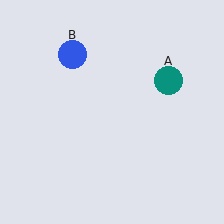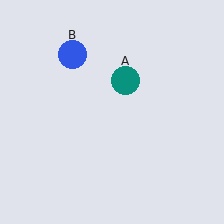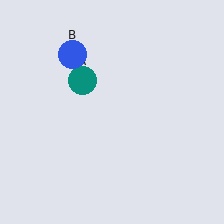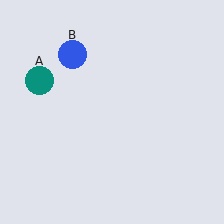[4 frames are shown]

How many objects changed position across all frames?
1 object changed position: teal circle (object A).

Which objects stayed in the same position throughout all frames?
Blue circle (object B) remained stationary.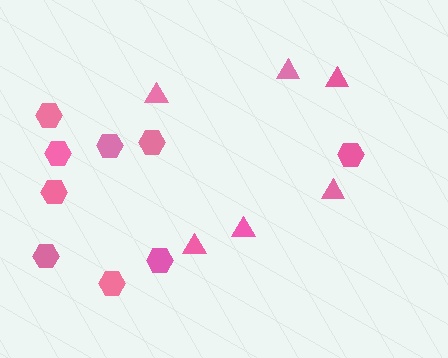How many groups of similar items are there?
There are 2 groups: one group of triangles (6) and one group of hexagons (9).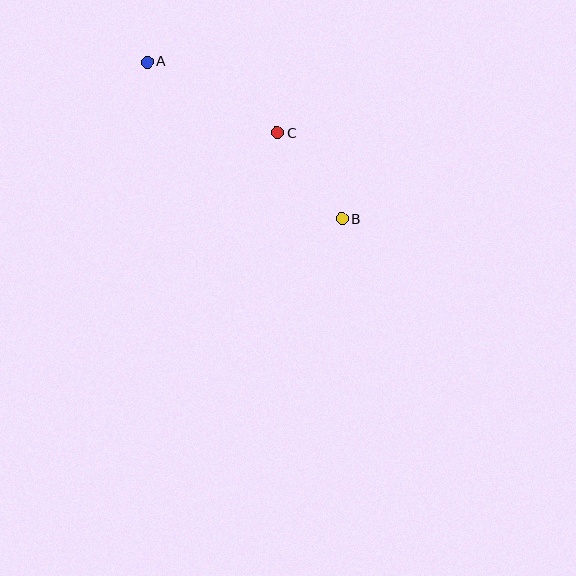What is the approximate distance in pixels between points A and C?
The distance between A and C is approximately 148 pixels.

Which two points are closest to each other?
Points B and C are closest to each other.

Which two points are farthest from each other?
Points A and B are farthest from each other.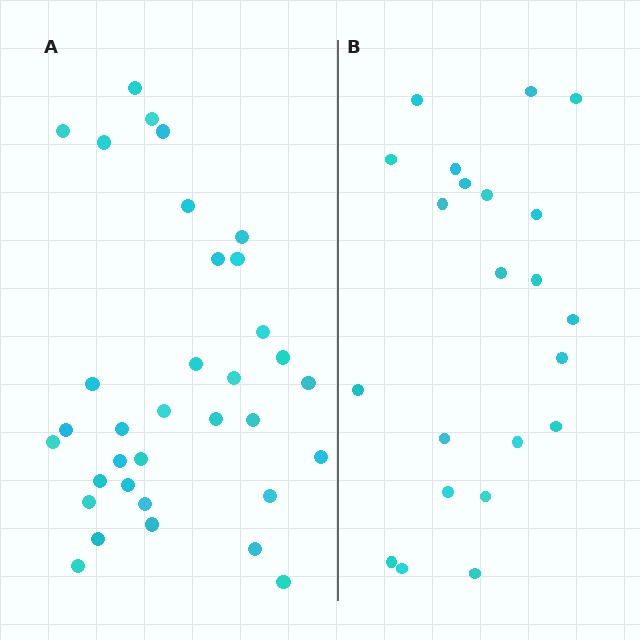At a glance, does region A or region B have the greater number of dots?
Region A (the left region) has more dots.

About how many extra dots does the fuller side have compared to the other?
Region A has roughly 12 or so more dots than region B.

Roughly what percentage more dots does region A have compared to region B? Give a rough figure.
About 55% more.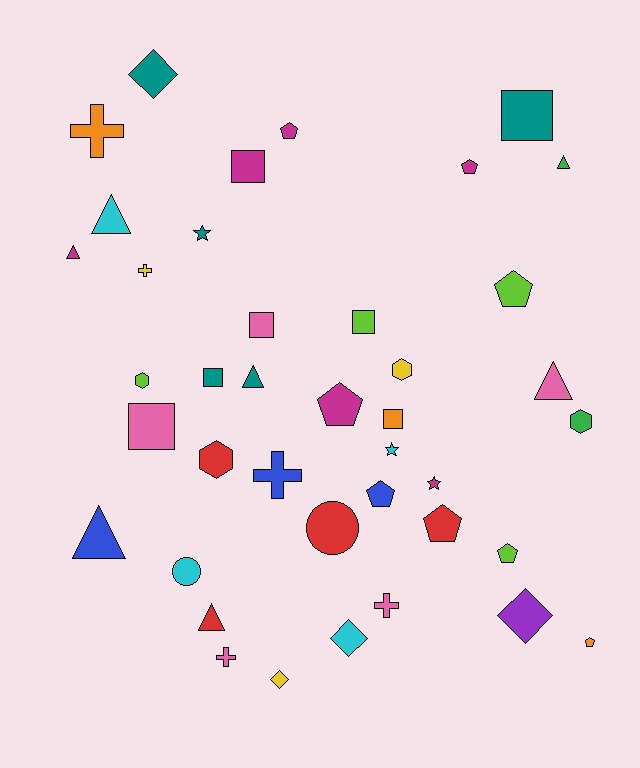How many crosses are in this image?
There are 5 crosses.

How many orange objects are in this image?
There are 3 orange objects.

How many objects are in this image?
There are 40 objects.